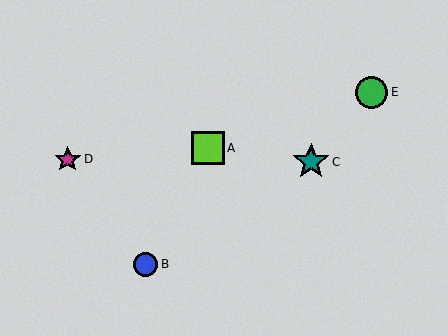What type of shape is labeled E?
Shape E is a green circle.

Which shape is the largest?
The teal star (labeled C) is the largest.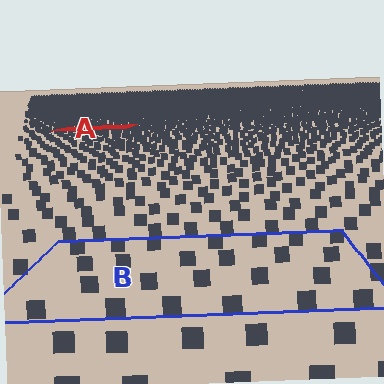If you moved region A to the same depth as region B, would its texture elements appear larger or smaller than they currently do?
They would appear larger. At a closer depth, the same texture elements are projected at a bigger on-screen size.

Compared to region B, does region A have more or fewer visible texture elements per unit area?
Region A has more texture elements per unit area — they are packed more densely because it is farther away.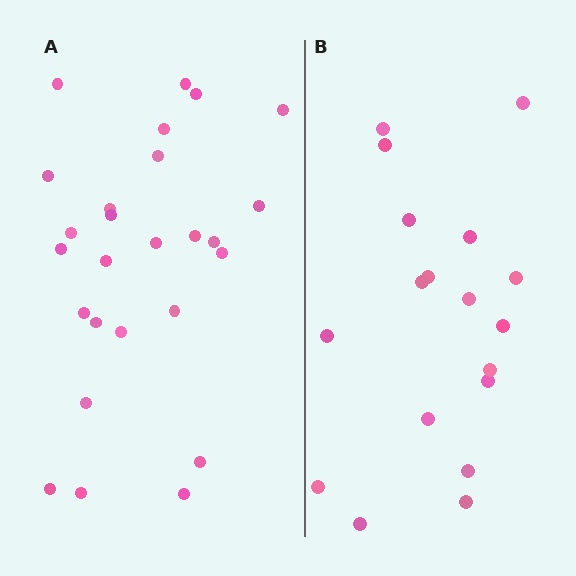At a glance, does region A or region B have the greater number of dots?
Region A (the left region) has more dots.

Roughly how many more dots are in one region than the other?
Region A has roughly 8 or so more dots than region B.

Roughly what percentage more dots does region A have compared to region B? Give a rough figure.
About 45% more.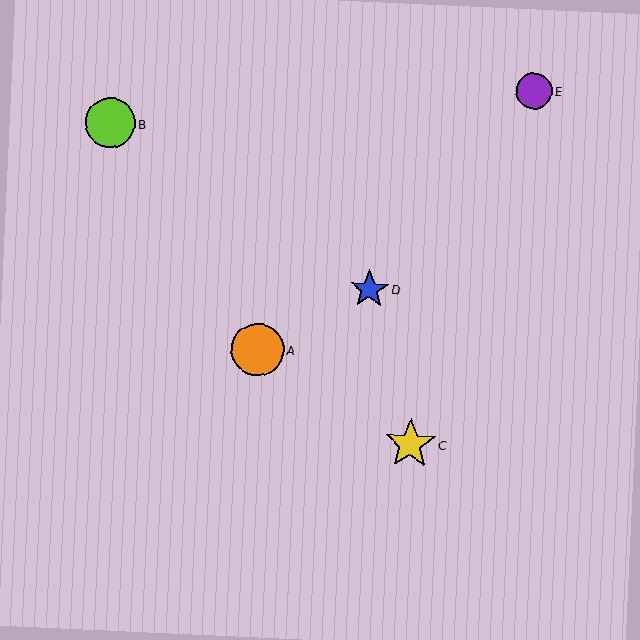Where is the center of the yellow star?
The center of the yellow star is at (410, 444).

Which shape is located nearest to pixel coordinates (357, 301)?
The blue star (labeled D) at (369, 289) is nearest to that location.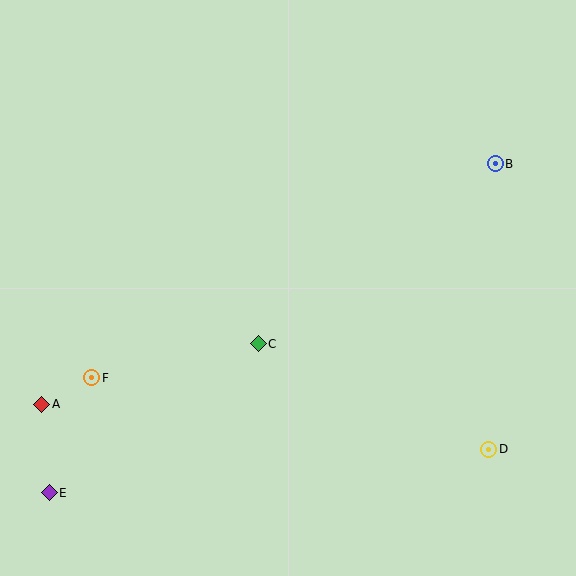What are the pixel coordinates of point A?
Point A is at (42, 404).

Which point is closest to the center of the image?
Point C at (258, 344) is closest to the center.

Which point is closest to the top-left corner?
Point F is closest to the top-left corner.